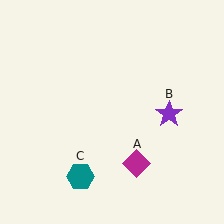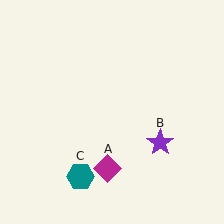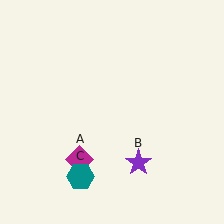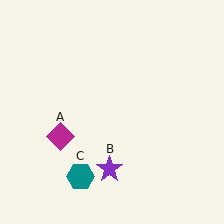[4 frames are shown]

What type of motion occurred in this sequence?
The magenta diamond (object A), purple star (object B) rotated clockwise around the center of the scene.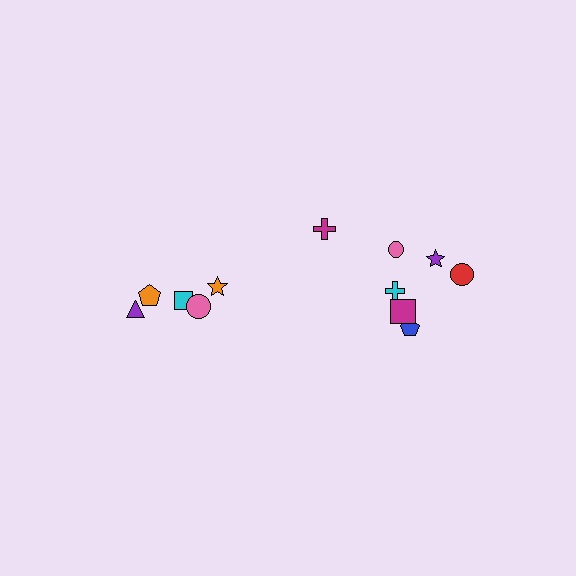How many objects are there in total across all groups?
There are 12 objects.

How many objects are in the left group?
There are 5 objects.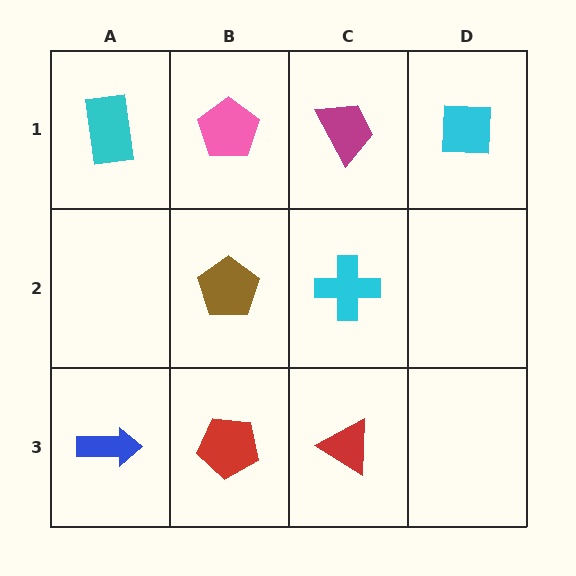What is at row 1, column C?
A magenta trapezoid.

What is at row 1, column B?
A pink pentagon.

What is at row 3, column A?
A blue arrow.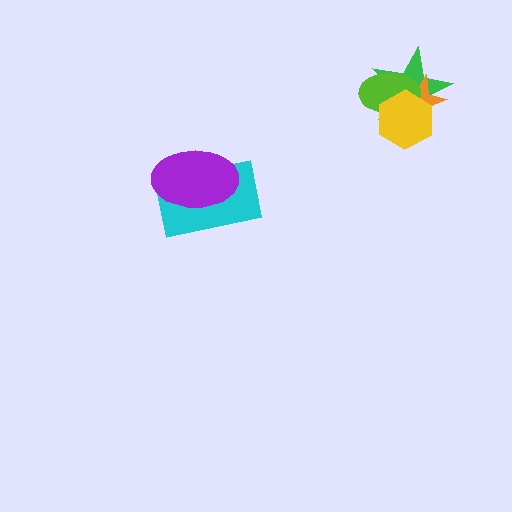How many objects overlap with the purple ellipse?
1 object overlaps with the purple ellipse.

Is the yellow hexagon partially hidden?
No, no other shape covers it.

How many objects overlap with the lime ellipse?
3 objects overlap with the lime ellipse.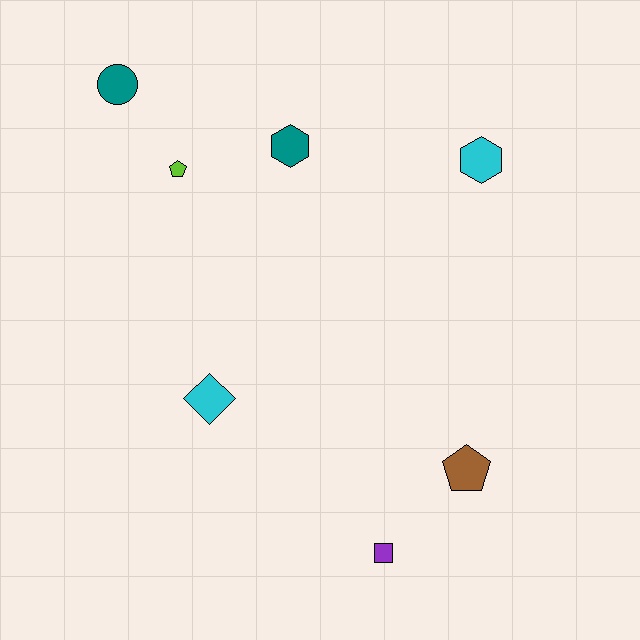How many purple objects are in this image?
There is 1 purple object.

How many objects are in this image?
There are 7 objects.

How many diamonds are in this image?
There is 1 diamond.